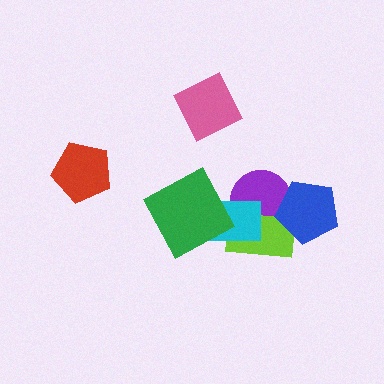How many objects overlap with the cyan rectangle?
3 objects overlap with the cyan rectangle.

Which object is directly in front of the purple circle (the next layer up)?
The lime rectangle is directly in front of the purple circle.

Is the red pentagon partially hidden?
No, no other shape covers it.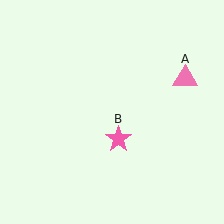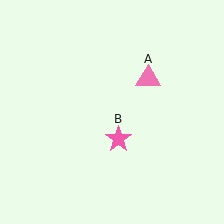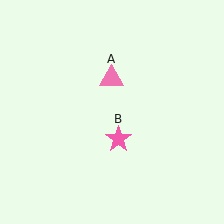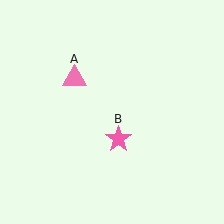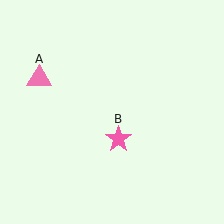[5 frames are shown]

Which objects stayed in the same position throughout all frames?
Pink star (object B) remained stationary.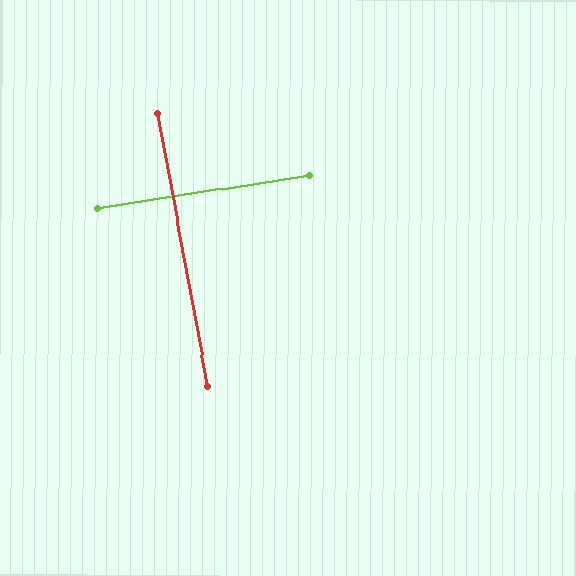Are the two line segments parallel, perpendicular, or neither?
Perpendicular — they meet at approximately 88°.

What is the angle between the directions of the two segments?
Approximately 88 degrees.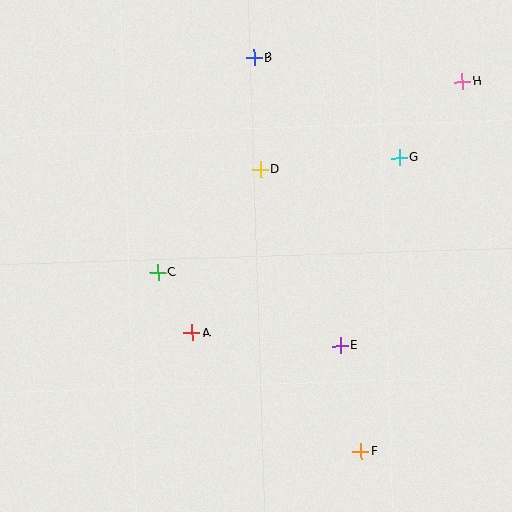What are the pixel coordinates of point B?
Point B is at (254, 58).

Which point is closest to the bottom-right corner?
Point F is closest to the bottom-right corner.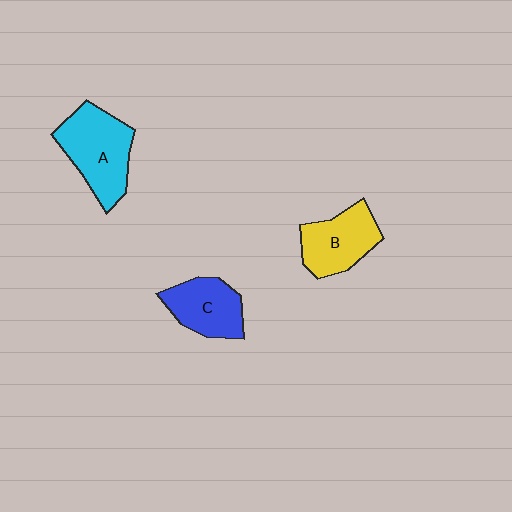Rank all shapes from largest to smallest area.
From largest to smallest: A (cyan), B (yellow), C (blue).